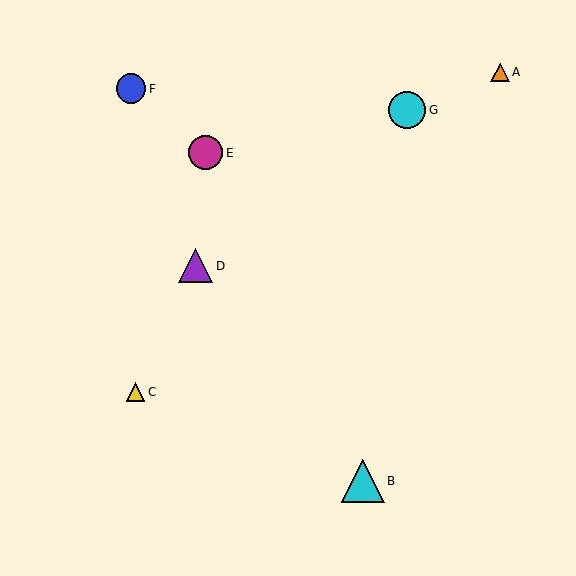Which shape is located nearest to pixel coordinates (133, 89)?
The blue circle (labeled F) at (131, 89) is nearest to that location.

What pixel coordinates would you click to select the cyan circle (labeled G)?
Click at (407, 110) to select the cyan circle G.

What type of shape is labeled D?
Shape D is a purple triangle.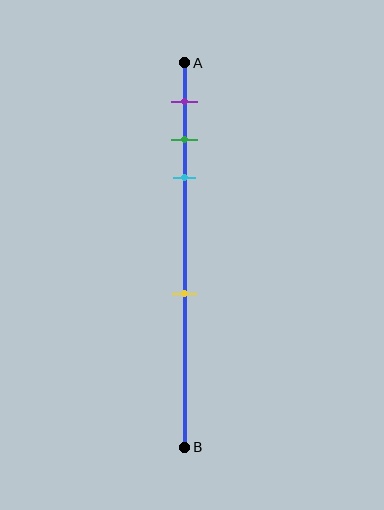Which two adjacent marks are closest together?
The green and cyan marks are the closest adjacent pair.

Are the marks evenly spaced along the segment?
No, the marks are not evenly spaced.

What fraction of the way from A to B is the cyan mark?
The cyan mark is approximately 30% (0.3) of the way from A to B.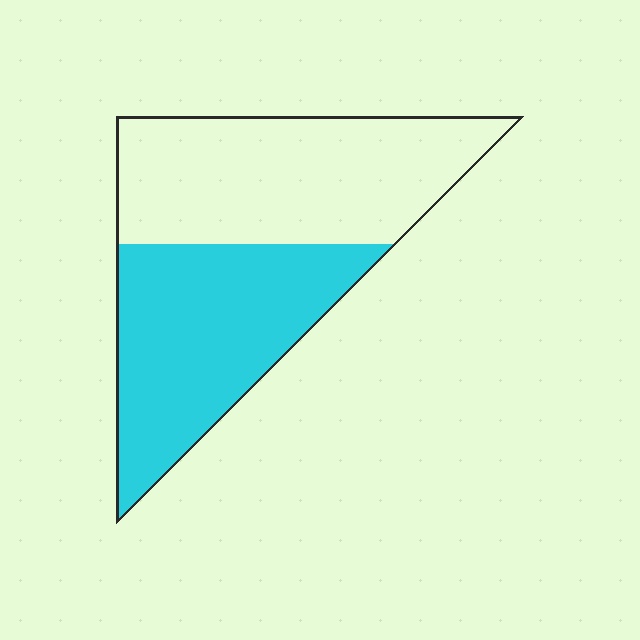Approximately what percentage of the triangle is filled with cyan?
Approximately 45%.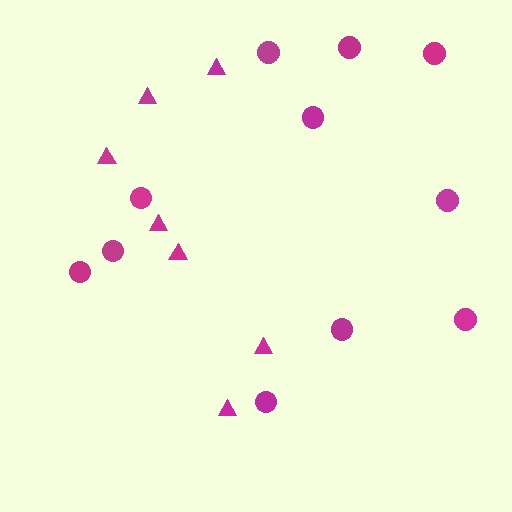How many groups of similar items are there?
There are 2 groups: one group of triangles (7) and one group of circles (11).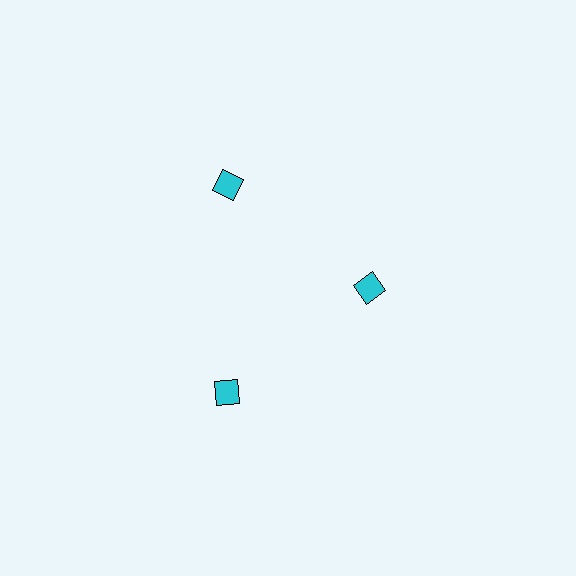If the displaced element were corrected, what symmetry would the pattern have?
It would have 3-fold rotational symmetry — the pattern would map onto itself every 120 degrees.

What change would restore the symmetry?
The symmetry would be restored by moving it outward, back onto the ring so that all 3 diamonds sit at equal angles and equal distance from the center.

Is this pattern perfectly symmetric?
No. The 3 cyan diamonds are arranged in a ring, but one element near the 3 o'clock position is pulled inward toward the center, breaking the 3-fold rotational symmetry.